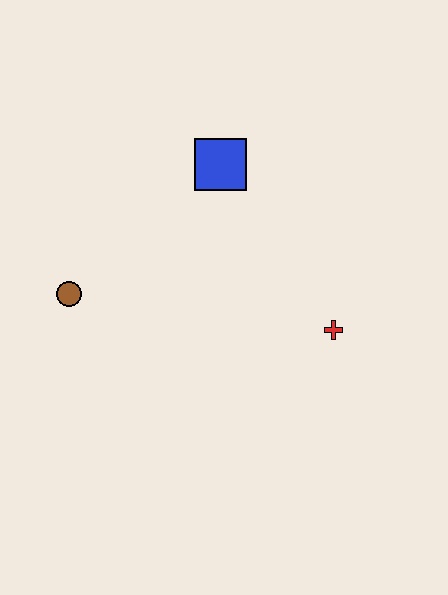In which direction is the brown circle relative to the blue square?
The brown circle is to the left of the blue square.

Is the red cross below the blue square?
Yes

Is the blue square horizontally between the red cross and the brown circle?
Yes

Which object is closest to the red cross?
The blue square is closest to the red cross.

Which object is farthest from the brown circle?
The red cross is farthest from the brown circle.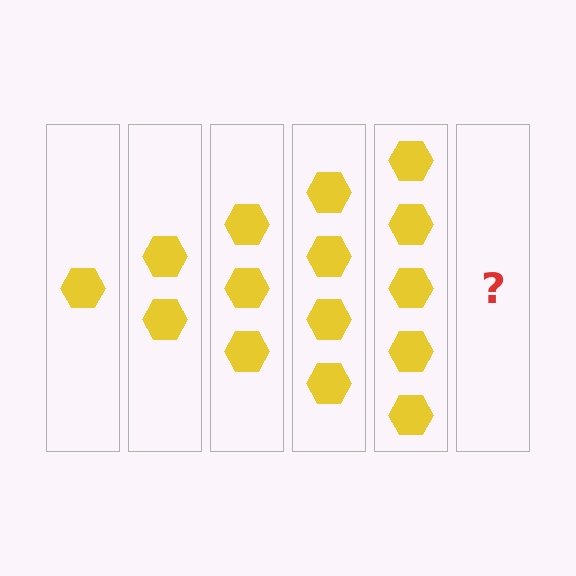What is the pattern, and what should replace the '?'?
The pattern is that each step adds one more hexagon. The '?' should be 6 hexagons.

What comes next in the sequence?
The next element should be 6 hexagons.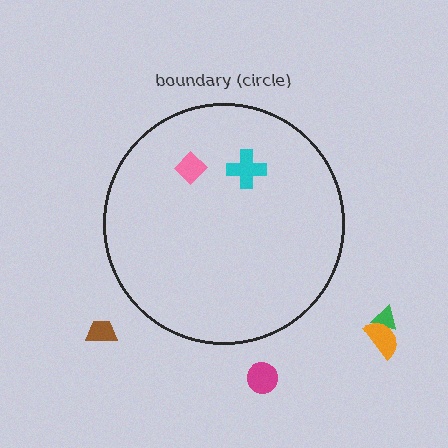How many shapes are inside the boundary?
2 inside, 4 outside.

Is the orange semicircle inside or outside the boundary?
Outside.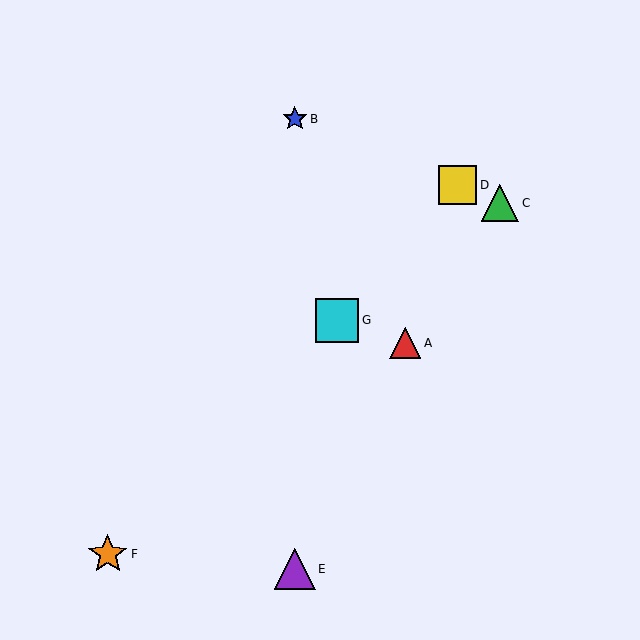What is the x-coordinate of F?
Object F is at x≈108.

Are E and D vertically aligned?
No, E is at x≈295 and D is at x≈457.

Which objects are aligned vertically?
Objects B, E are aligned vertically.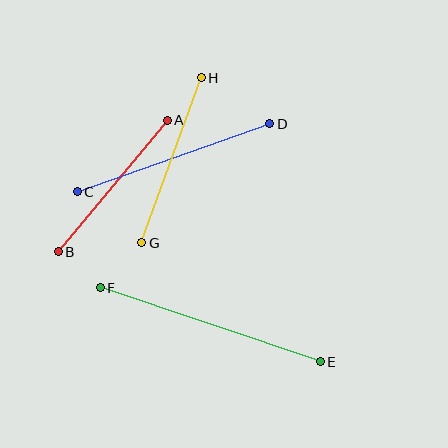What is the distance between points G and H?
The distance is approximately 175 pixels.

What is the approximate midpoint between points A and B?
The midpoint is at approximately (113, 186) pixels.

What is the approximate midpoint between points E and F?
The midpoint is at approximately (210, 325) pixels.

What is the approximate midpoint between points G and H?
The midpoint is at approximately (171, 160) pixels.